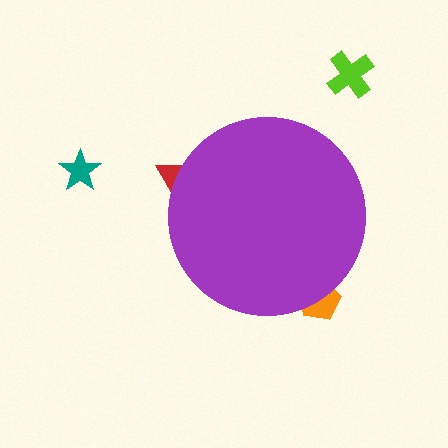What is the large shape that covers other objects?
A purple circle.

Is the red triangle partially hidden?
Yes, the red triangle is partially hidden behind the purple circle.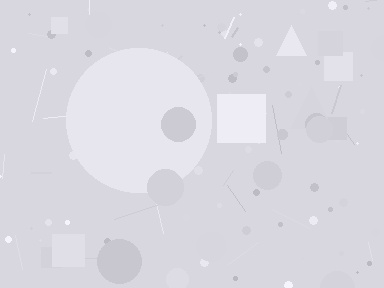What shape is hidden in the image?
A circle is hidden in the image.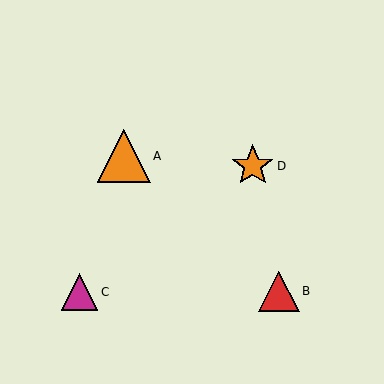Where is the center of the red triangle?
The center of the red triangle is at (279, 291).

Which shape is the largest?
The orange triangle (labeled A) is the largest.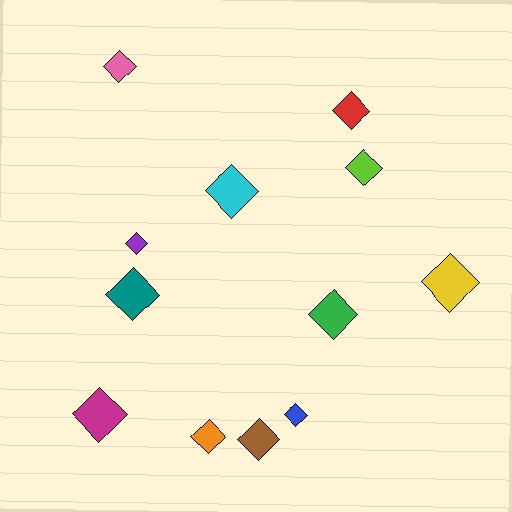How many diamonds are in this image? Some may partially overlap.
There are 12 diamonds.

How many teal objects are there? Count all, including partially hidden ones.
There is 1 teal object.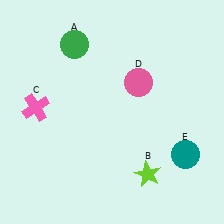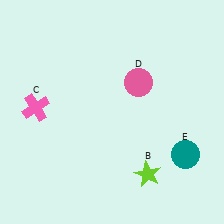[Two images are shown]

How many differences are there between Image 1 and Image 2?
There is 1 difference between the two images.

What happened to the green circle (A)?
The green circle (A) was removed in Image 2. It was in the top-left area of Image 1.